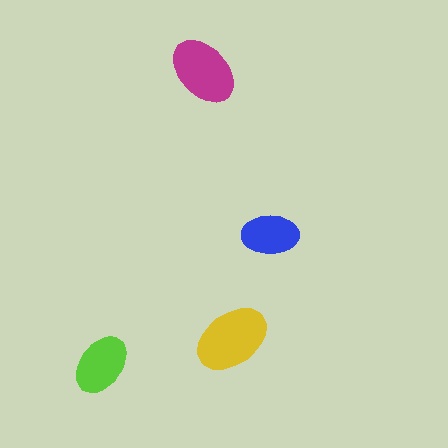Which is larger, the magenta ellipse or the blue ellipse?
The magenta one.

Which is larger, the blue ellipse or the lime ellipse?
The lime one.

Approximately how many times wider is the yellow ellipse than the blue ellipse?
About 1.5 times wider.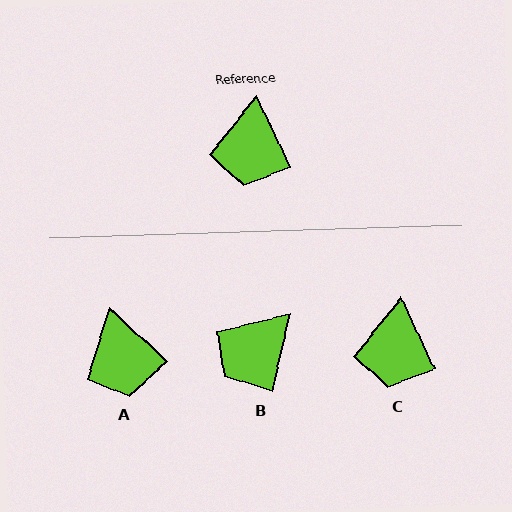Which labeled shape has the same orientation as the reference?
C.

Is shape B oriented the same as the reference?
No, it is off by about 38 degrees.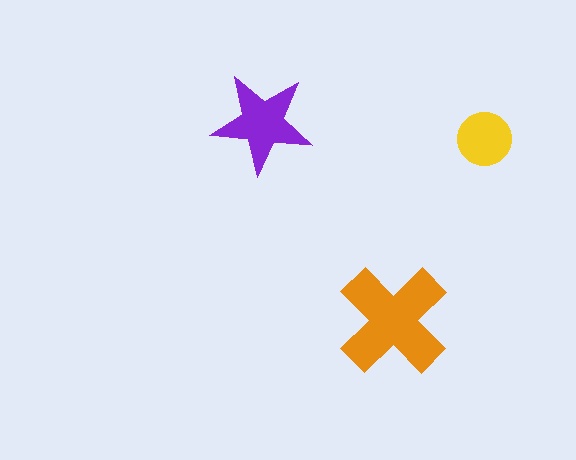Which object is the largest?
The orange cross.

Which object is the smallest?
The yellow circle.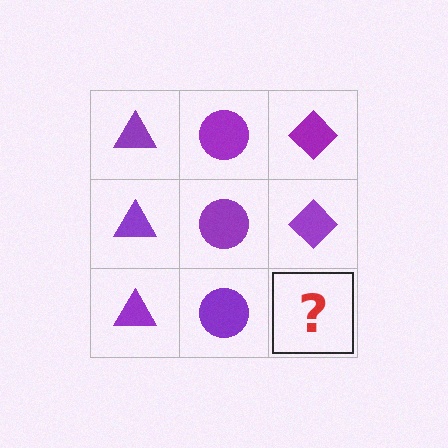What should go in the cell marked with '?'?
The missing cell should contain a purple diamond.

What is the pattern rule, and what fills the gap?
The rule is that each column has a consistent shape. The gap should be filled with a purple diamond.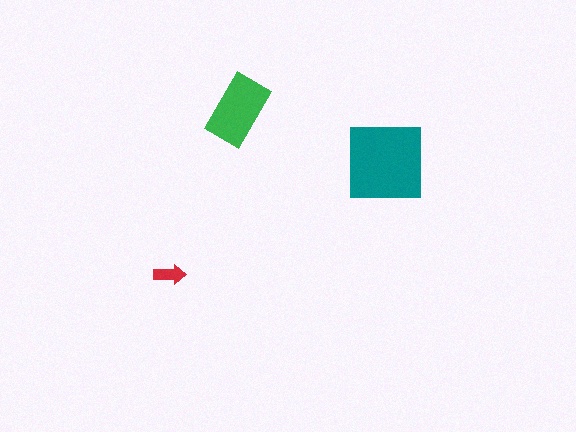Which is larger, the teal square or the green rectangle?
The teal square.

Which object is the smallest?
The red arrow.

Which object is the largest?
The teal square.